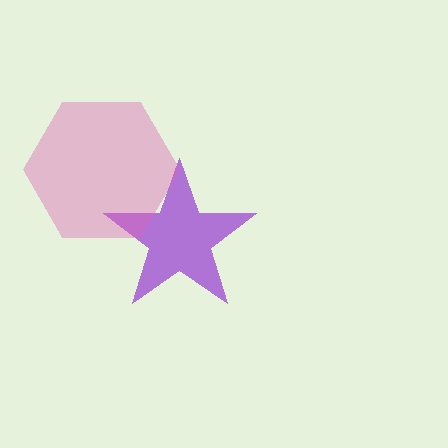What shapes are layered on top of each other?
The layered shapes are: a purple star, a pink hexagon.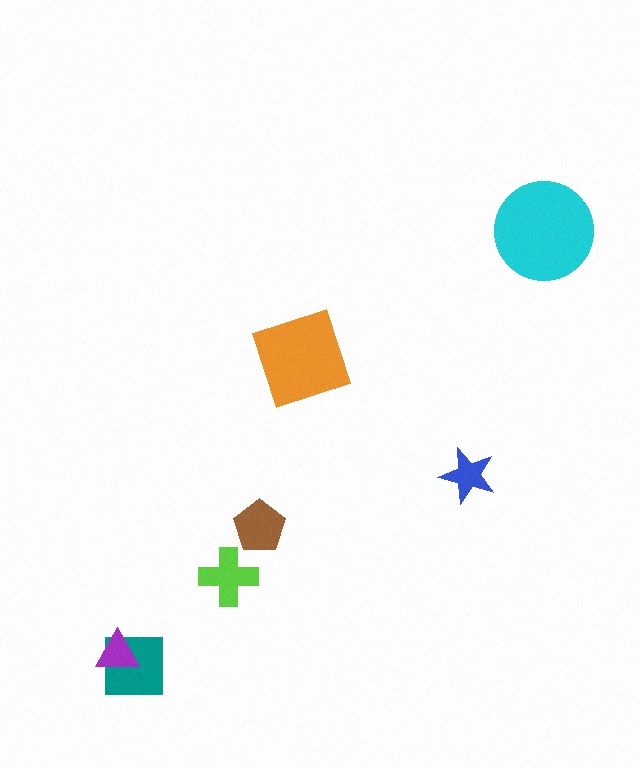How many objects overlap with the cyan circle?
0 objects overlap with the cyan circle.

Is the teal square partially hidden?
Yes, it is partially covered by another shape.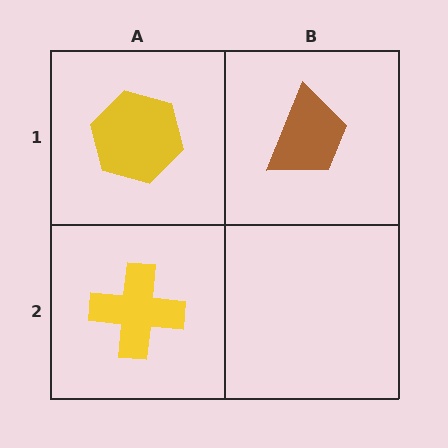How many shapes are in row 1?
2 shapes.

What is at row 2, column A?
A yellow cross.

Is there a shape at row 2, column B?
No, that cell is empty.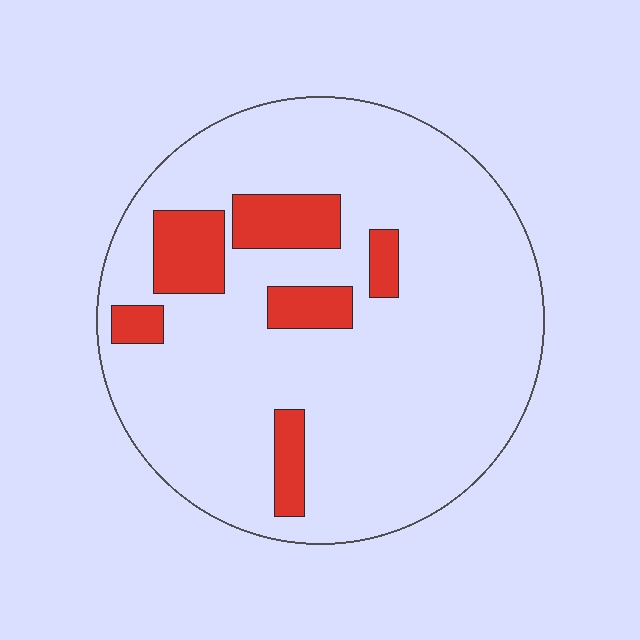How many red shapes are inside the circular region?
6.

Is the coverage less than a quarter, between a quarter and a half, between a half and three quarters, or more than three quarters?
Less than a quarter.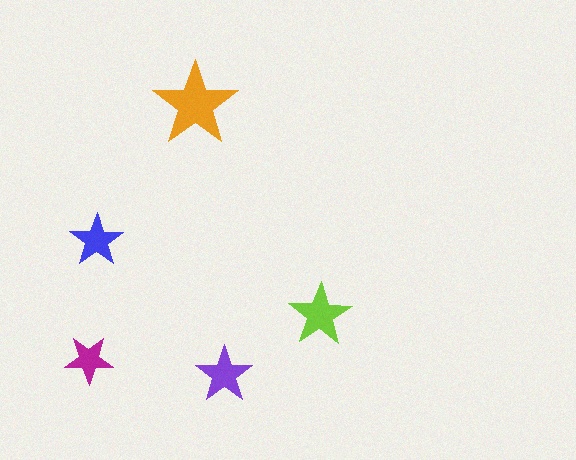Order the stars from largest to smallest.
the orange one, the lime one, the purple one, the blue one, the magenta one.